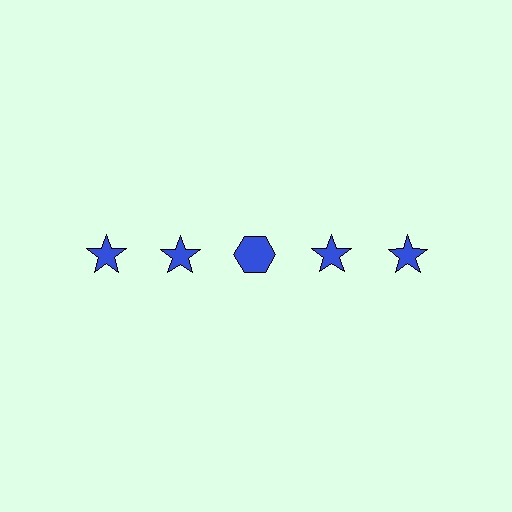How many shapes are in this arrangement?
There are 5 shapes arranged in a grid pattern.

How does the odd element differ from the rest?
It has a different shape: hexagon instead of star.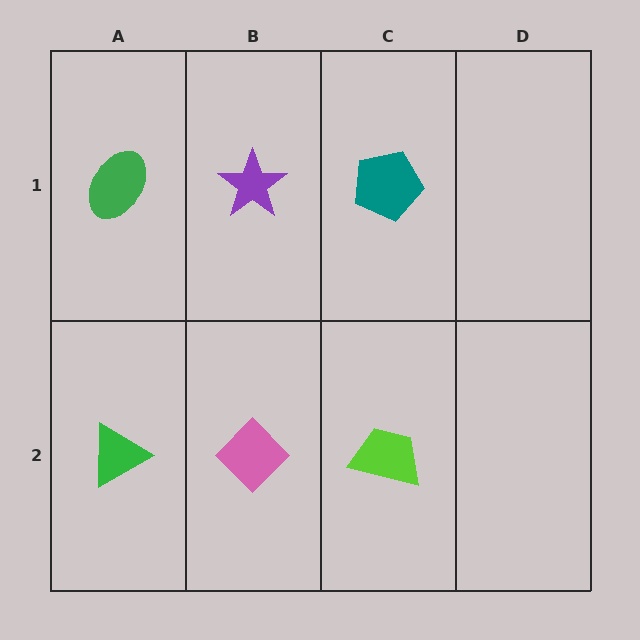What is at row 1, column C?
A teal pentagon.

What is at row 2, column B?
A pink diamond.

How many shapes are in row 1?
3 shapes.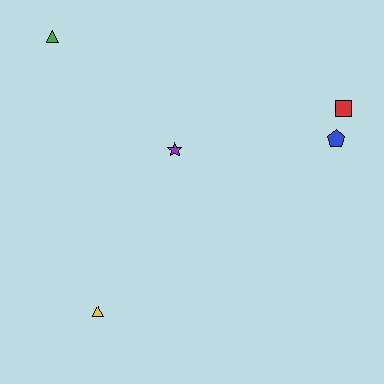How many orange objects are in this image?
There are no orange objects.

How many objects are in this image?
There are 5 objects.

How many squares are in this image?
There is 1 square.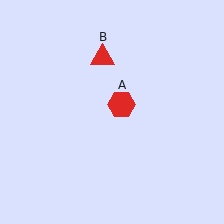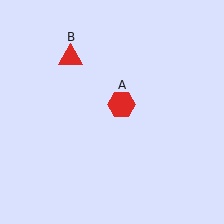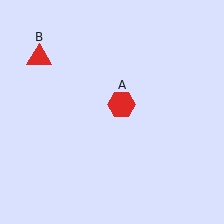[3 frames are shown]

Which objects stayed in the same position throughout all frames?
Red hexagon (object A) remained stationary.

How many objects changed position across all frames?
1 object changed position: red triangle (object B).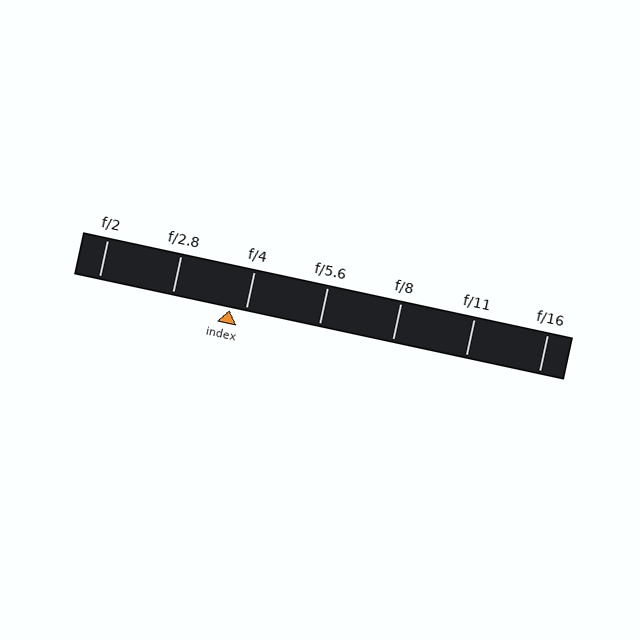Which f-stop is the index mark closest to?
The index mark is closest to f/4.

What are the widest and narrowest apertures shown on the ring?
The widest aperture shown is f/2 and the narrowest is f/16.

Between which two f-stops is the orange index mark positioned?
The index mark is between f/2.8 and f/4.